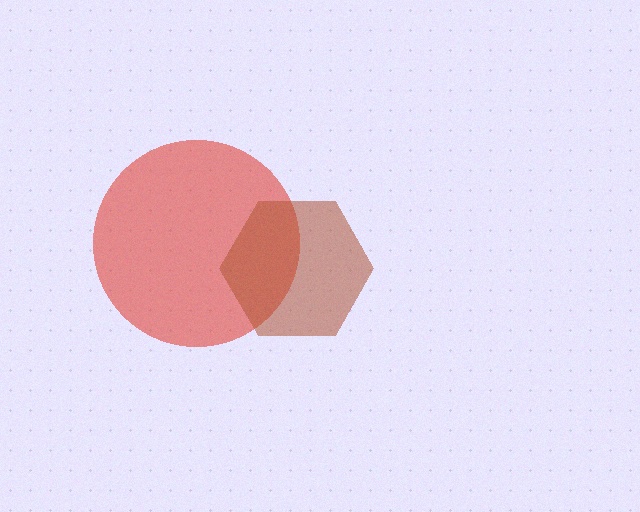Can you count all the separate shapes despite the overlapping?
Yes, there are 2 separate shapes.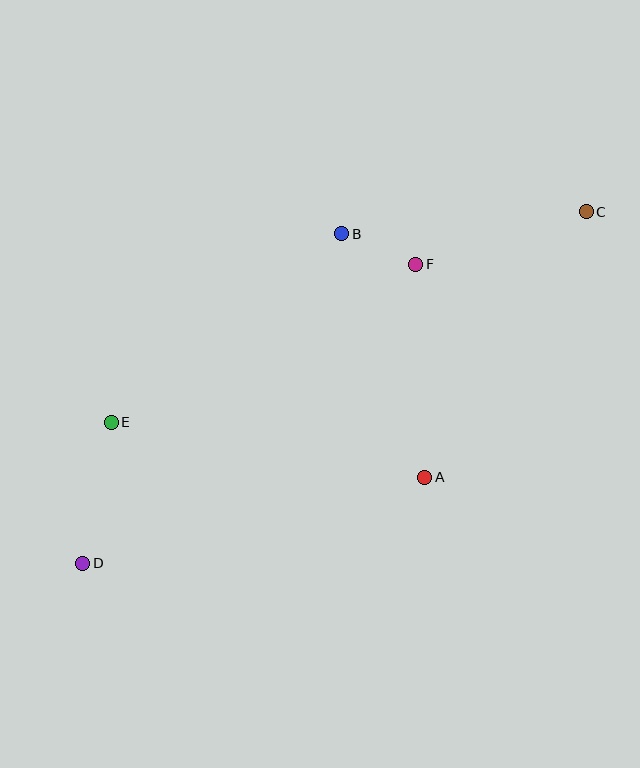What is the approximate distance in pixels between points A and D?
The distance between A and D is approximately 353 pixels.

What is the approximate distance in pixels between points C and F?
The distance between C and F is approximately 178 pixels.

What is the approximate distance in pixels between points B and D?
The distance between B and D is approximately 419 pixels.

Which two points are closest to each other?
Points B and F are closest to each other.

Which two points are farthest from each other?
Points C and D are farthest from each other.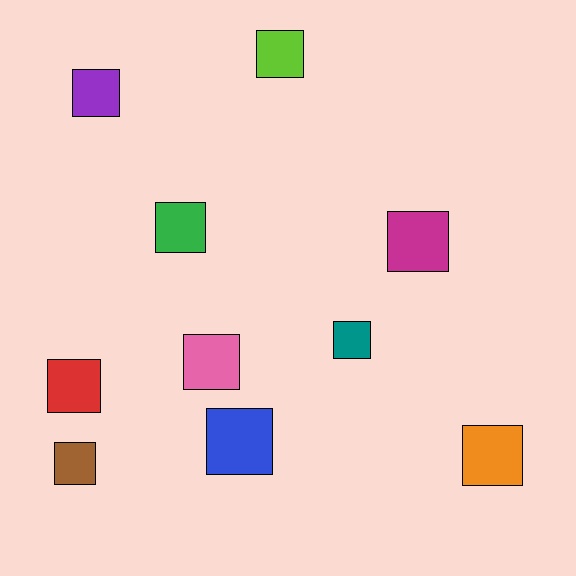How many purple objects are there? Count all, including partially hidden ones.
There is 1 purple object.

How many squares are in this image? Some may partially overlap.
There are 10 squares.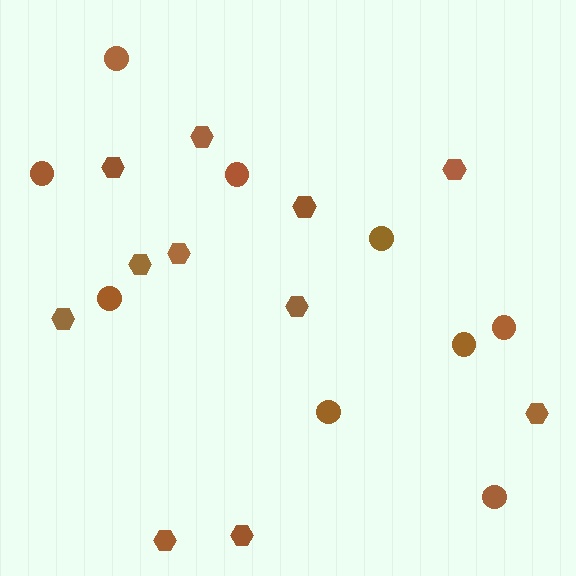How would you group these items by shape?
There are 2 groups: one group of circles (9) and one group of hexagons (11).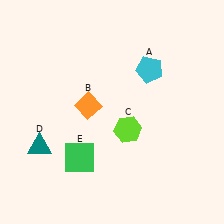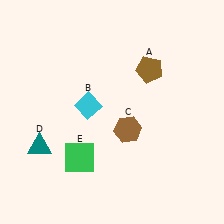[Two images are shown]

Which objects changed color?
A changed from cyan to brown. B changed from orange to cyan. C changed from lime to brown.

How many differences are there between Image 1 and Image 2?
There are 3 differences between the two images.